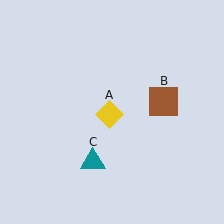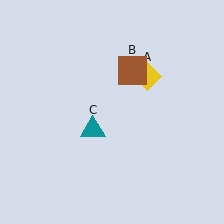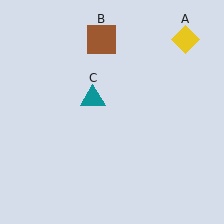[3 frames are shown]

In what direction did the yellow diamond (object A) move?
The yellow diamond (object A) moved up and to the right.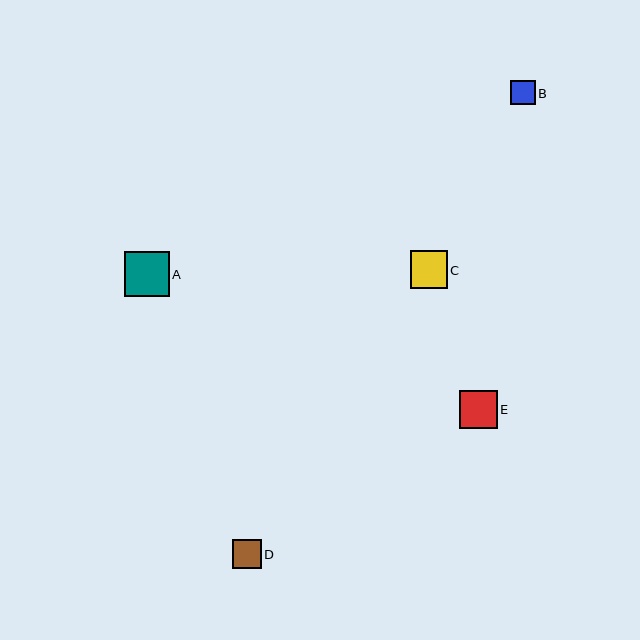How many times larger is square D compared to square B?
Square D is approximately 1.2 times the size of square B.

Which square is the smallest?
Square B is the smallest with a size of approximately 24 pixels.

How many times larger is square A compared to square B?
Square A is approximately 1.8 times the size of square B.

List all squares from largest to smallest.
From largest to smallest: A, E, C, D, B.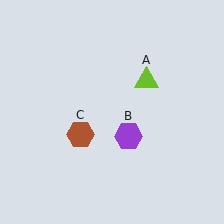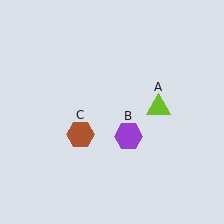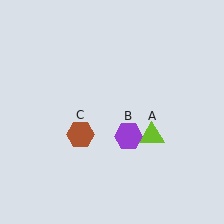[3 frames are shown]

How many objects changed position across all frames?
1 object changed position: lime triangle (object A).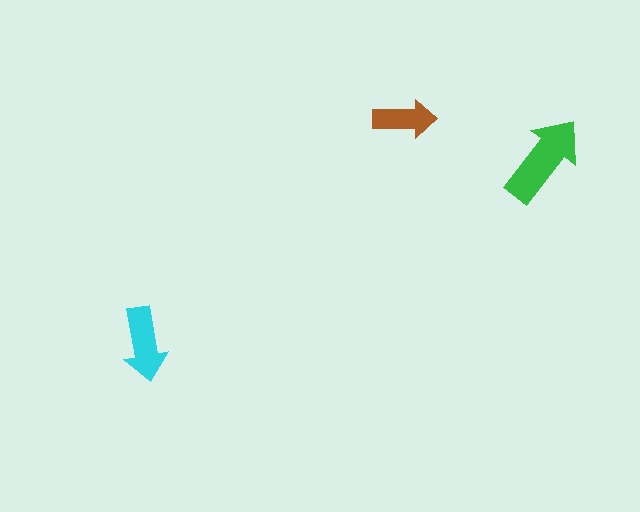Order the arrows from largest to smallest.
the green one, the cyan one, the brown one.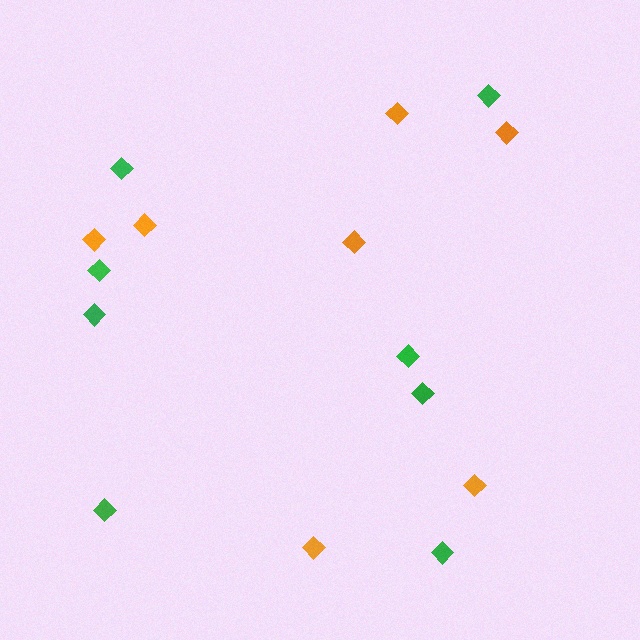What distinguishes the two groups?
There are 2 groups: one group of orange diamonds (7) and one group of green diamonds (8).